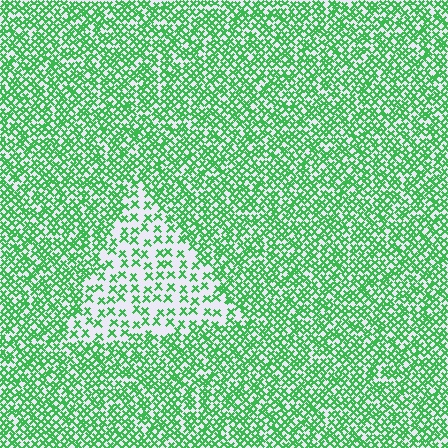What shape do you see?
I see a triangle.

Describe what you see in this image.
The image contains small green elements arranged at two different densities. A triangle-shaped region is visible where the elements are less densely packed than the surrounding area.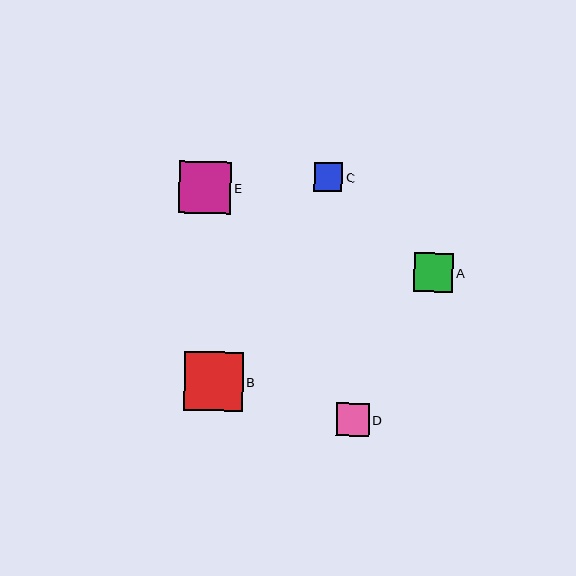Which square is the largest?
Square B is the largest with a size of approximately 59 pixels.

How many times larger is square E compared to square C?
Square E is approximately 1.8 times the size of square C.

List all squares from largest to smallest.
From largest to smallest: B, E, A, D, C.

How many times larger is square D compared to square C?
Square D is approximately 1.1 times the size of square C.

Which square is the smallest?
Square C is the smallest with a size of approximately 29 pixels.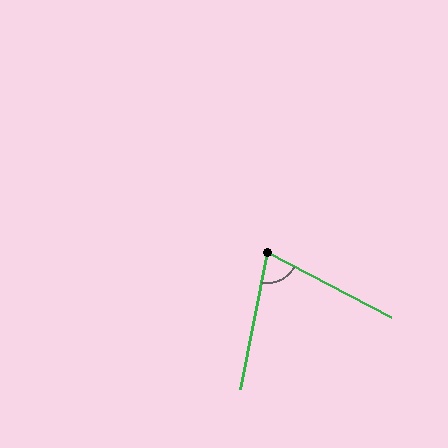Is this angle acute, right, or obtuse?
It is acute.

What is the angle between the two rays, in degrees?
Approximately 73 degrees.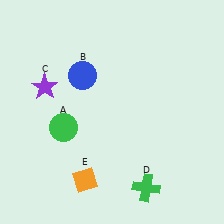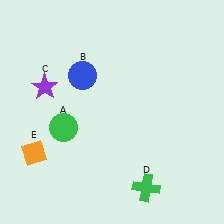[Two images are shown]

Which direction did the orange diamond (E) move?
The orange diamond (E) moved left.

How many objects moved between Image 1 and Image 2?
1 object moved between the two images.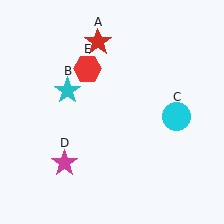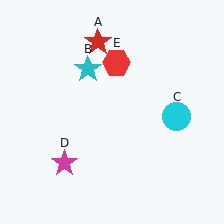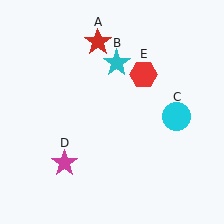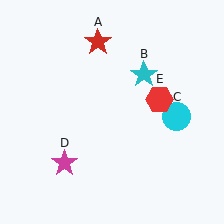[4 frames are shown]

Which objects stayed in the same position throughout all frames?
Red star (object A) and cyan circle (object C) and magenta star (object D) remained stationary.